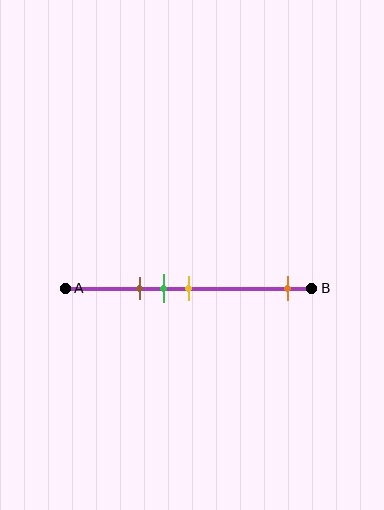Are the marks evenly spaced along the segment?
No, the marks are not evenly spaced.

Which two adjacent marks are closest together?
The green and yellow marks are the closest adjacent pair.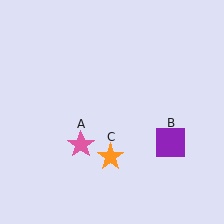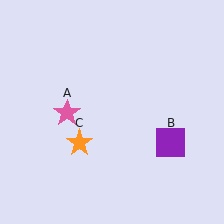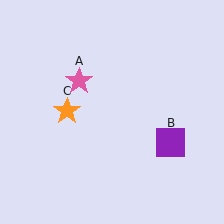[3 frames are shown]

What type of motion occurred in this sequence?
The pink star (object A), orange star (object C) rotated clockwise around the center of the scene.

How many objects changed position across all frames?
2 objects changed position: pink star (object A), orange star (object C).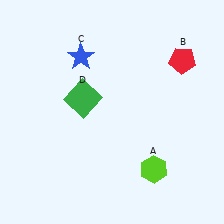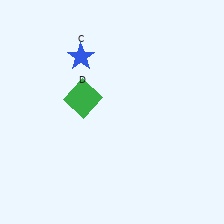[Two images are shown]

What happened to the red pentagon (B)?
The red pentagon (B) was removed in Image 2. It was in the top-right area of Image 1.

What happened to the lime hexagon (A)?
The lime hexagon (A) was removed in Image 2. It was in the bottom-right area of Image 1.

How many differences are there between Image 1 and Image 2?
There are 2 differences between the two images.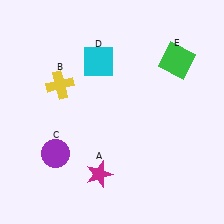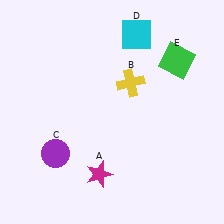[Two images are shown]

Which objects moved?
The objects that moved are: the yellow cross (B), the cyan square (D).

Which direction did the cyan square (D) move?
The cyan square (D) moved right.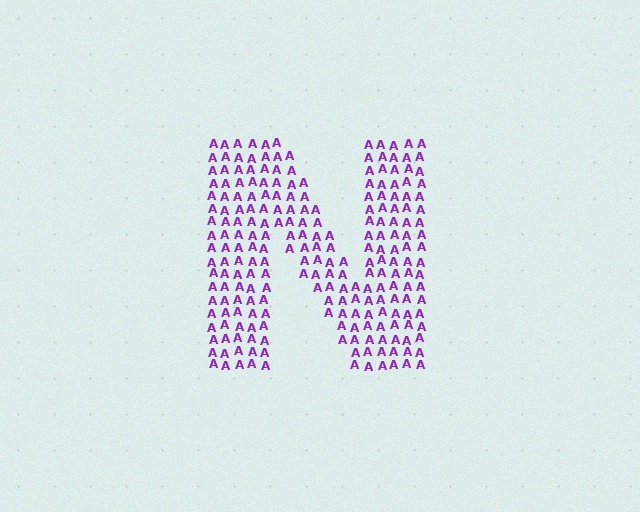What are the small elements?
The small elements are letter A's.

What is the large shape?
The large shape is the letter N.